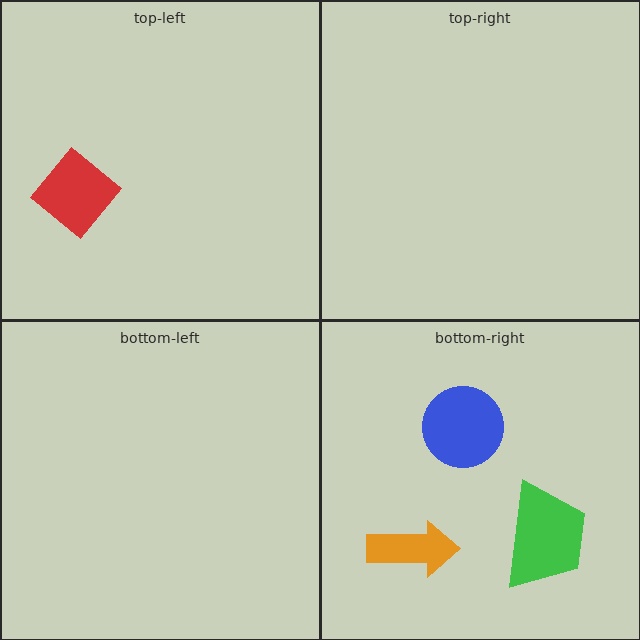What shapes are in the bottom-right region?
The blue circle, the orange arrow, the green trapezoid.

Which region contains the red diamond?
The top-left region.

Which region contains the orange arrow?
The bottom-right region.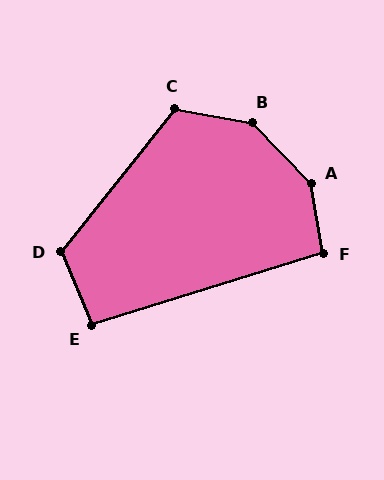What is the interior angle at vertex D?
Approximately 119 degrees (obtuse).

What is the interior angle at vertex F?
Approximately 98 degrees (obtuse).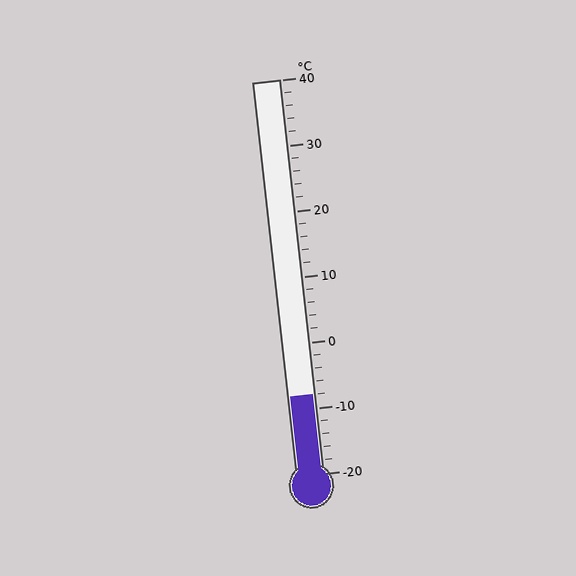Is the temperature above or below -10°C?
The temperature is above -10°C.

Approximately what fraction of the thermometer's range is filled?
The thermometer is filled to approximately 20% of its range.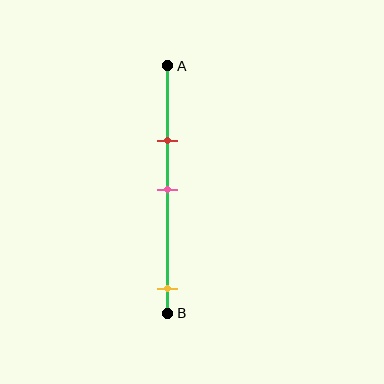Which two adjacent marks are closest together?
The red and pink marks are the closest adjacent pair.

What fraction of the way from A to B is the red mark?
The red mark is approximately 30% (0.3) of the way from A to B.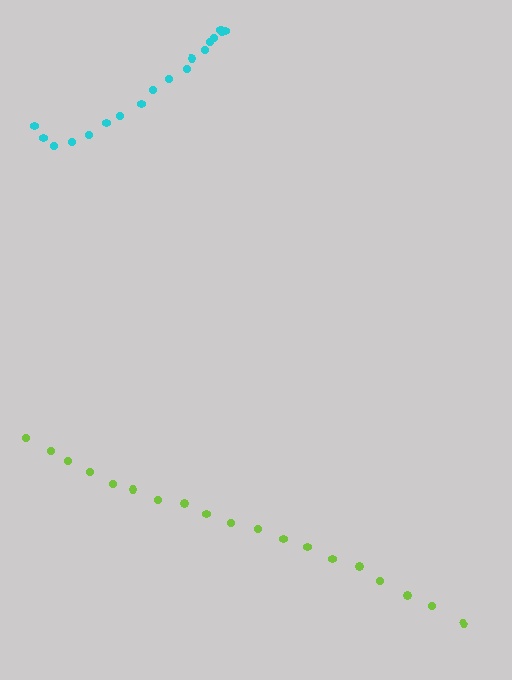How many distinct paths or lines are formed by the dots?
There are 2 distinct paths.